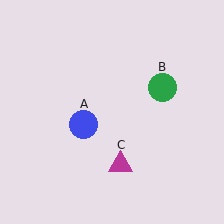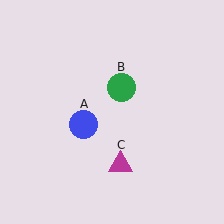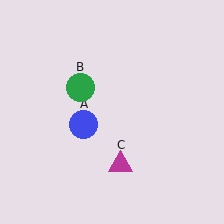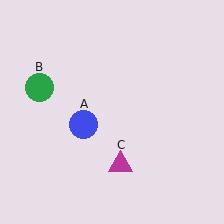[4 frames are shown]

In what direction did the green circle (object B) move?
The green circle (object B) moved left.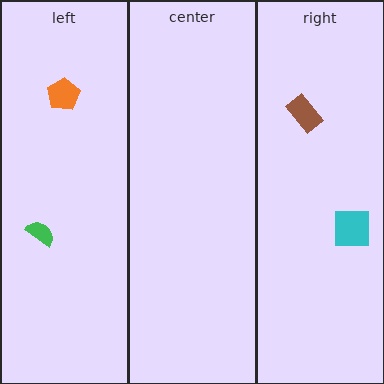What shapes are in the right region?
The cyan square, the brown rectangle.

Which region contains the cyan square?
The right region.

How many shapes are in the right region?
2.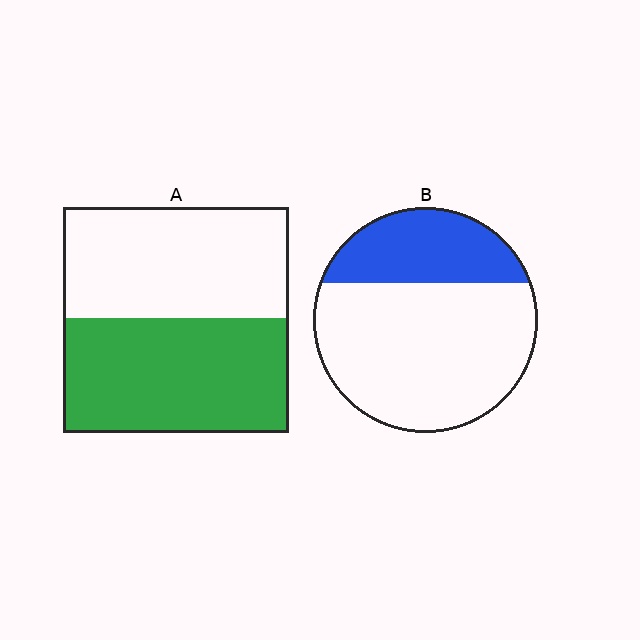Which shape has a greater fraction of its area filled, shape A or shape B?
Shape A.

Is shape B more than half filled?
No.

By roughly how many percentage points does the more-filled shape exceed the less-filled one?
By roughly 20 percentage points (A over B).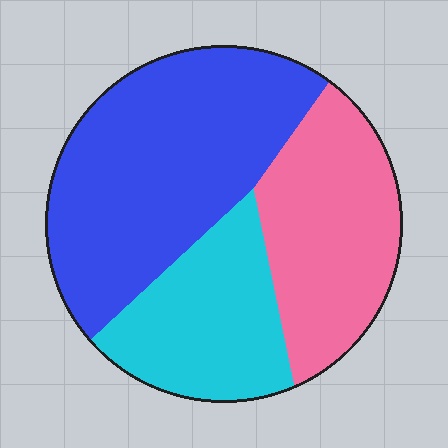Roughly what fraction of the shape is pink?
Pink takes up between a sixth and a third of the shape.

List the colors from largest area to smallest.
From largest to smallest: blue, pink, cyan.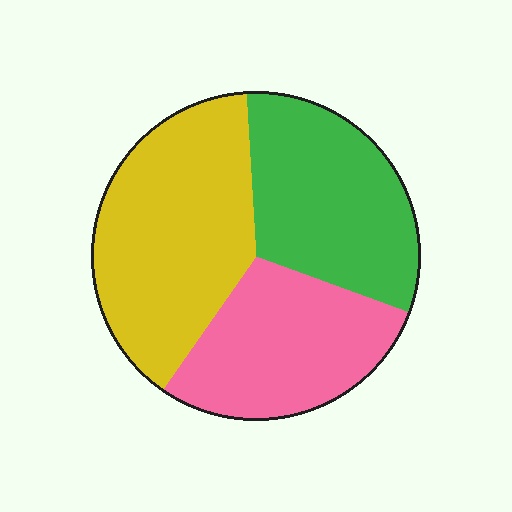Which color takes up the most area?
Yellow, at roughly 40%.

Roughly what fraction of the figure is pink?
Pink covers 29% of the figure.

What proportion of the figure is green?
Green takes up between a quarter and a half of the figure.